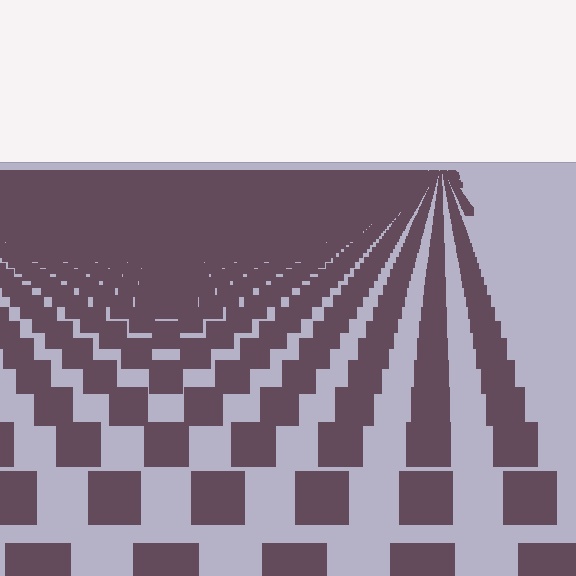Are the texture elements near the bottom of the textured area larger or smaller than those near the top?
Larger. Near the bottom, elements are closer to the viewer and appear at a bigger on-screen size.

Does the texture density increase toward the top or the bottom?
Density increases toward the top.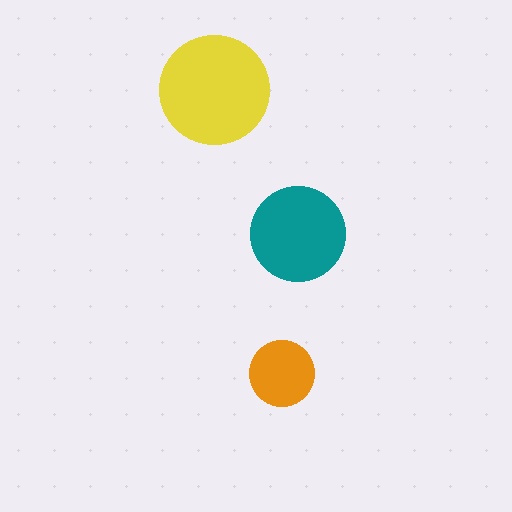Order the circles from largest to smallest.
the yellow one, the teal one, the orange one.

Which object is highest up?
The yellow circle is topmost.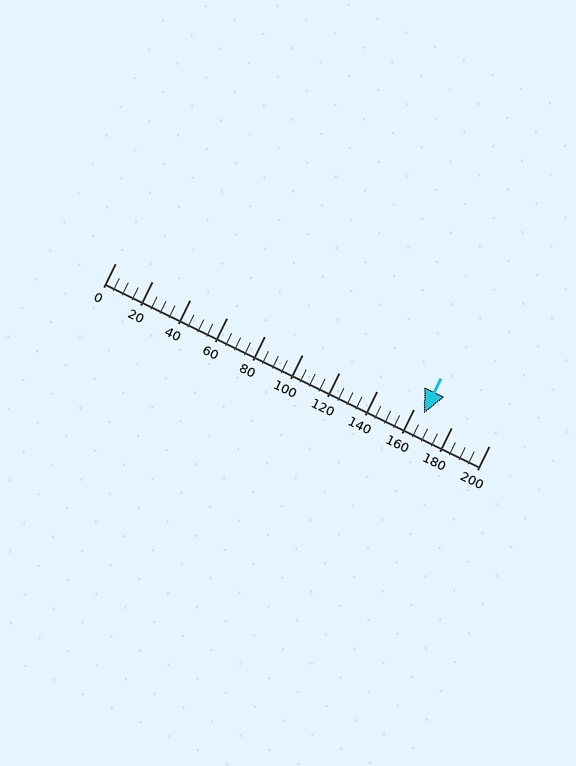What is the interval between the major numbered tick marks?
The major tick marks are spaced 20 units apart.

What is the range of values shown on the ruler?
The ruler shows values from 0 to 200.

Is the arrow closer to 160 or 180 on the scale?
The arrow is closer to 160.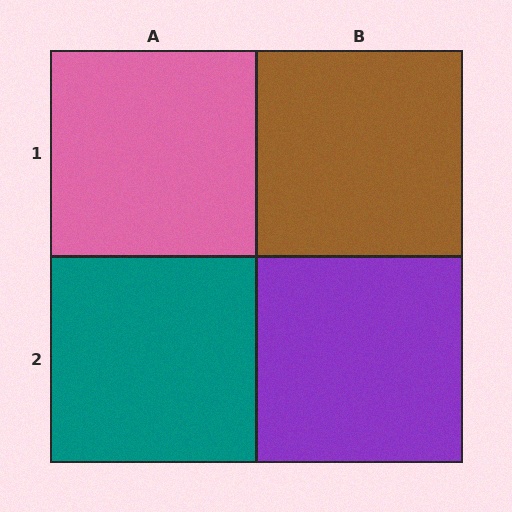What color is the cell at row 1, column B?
Brown.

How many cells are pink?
1 cell is pink.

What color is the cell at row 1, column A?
Pink.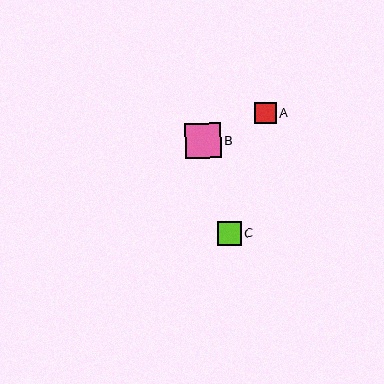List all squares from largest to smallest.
From largest to smallest: B, C, A.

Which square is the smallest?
Square A is the smallest with a size of approximately 21 pixels.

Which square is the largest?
Square B is the largest with a size of approximately 36 pixels.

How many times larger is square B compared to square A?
Square B is approximately 1.7 times the size of square A.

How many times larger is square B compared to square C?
Square B is approximately 1.5 times the size of square C.